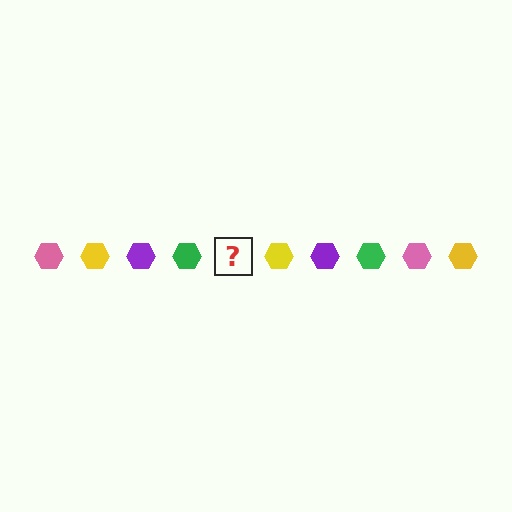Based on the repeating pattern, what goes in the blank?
The blank should be a pink hexagon.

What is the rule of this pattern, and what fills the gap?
The rule is that the pattern cycles through pink, yellow, purple, green hexagons. The gap should be filled with a pink hexagon.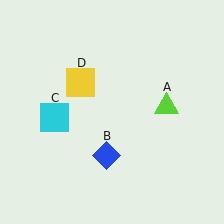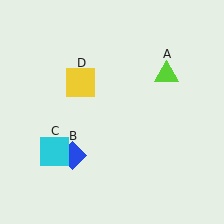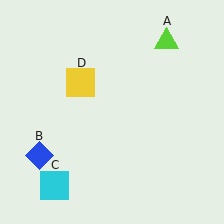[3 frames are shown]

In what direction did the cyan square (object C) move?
The cyan square (object C) moved down.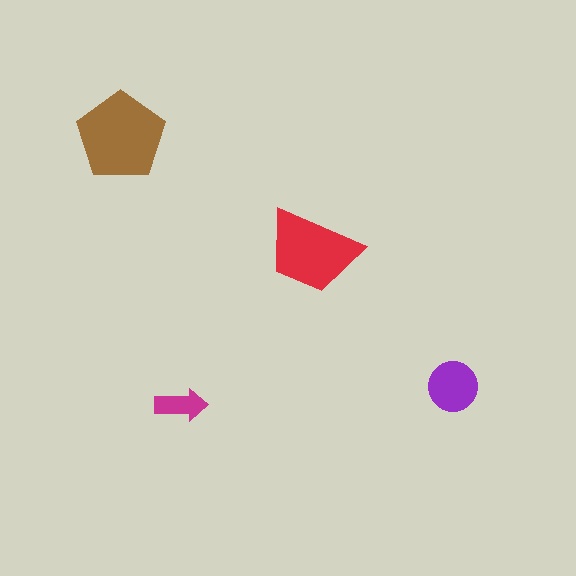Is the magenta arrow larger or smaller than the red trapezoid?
Smaller.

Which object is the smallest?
The magenta arrow.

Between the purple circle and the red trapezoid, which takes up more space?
The red trapezoid.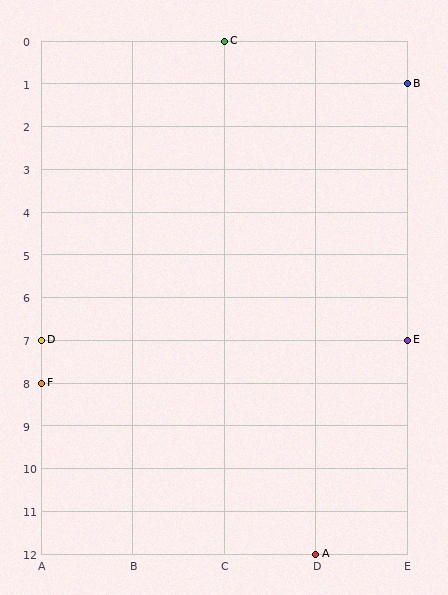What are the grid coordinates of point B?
Point B is at grid coordinates (E, 1).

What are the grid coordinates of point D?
Point D is at grid coordinates (A, 7).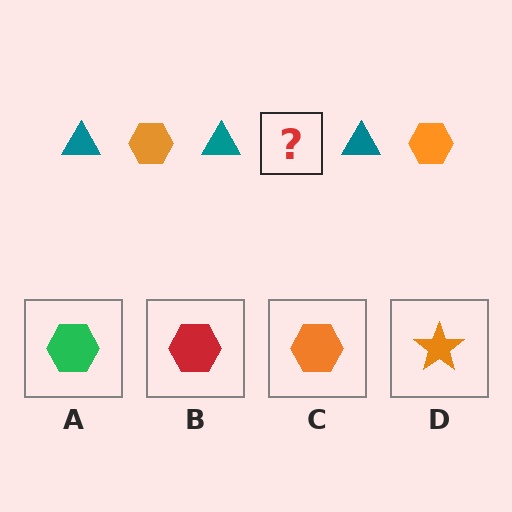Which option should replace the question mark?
Option C.